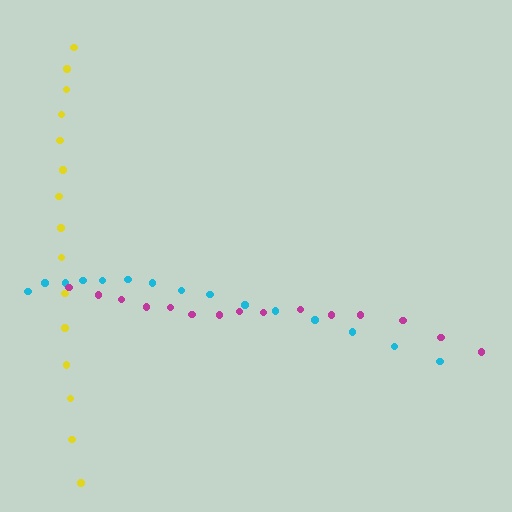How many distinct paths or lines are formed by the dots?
There are 3 distinct paths.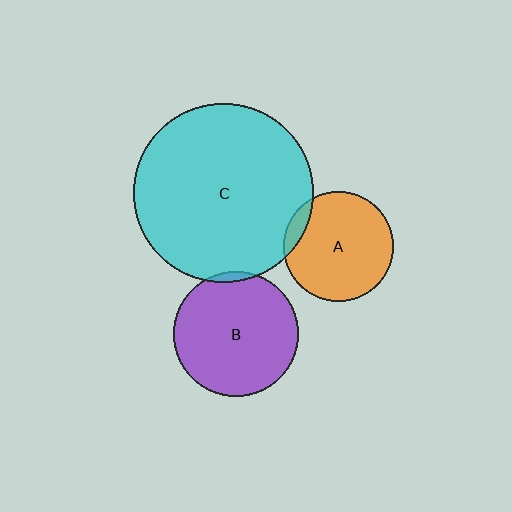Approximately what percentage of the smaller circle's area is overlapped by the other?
Approximately 5%.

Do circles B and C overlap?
Yes.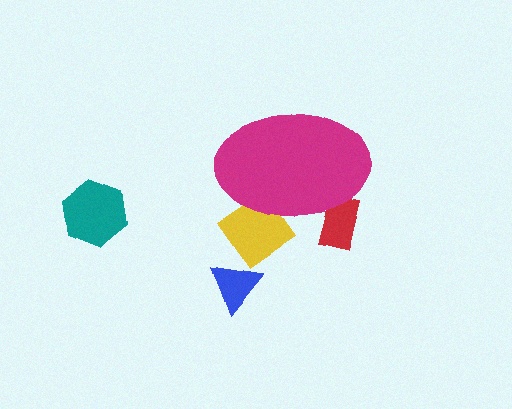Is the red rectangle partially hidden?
Yes, the red rectangle is partially hidden behind the magenta ellipse.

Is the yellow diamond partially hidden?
Yes, the yellow diamond is partially hidden behind the magenta ellipse.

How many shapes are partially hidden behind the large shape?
2 shapes are partially hidden.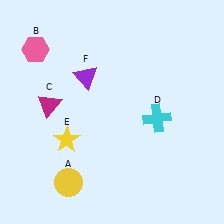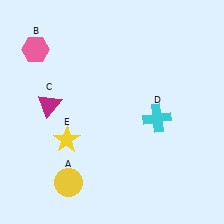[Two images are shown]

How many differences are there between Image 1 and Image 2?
There is 1 difference between the two images.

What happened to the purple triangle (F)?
The purple triangle (F) was removed in Image 2. It was in the top-left area of Image 1.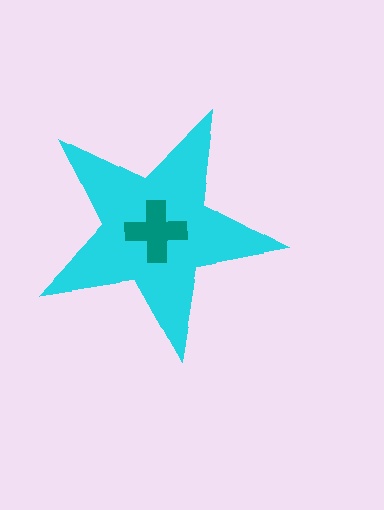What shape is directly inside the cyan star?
The teal cross.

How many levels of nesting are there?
2.